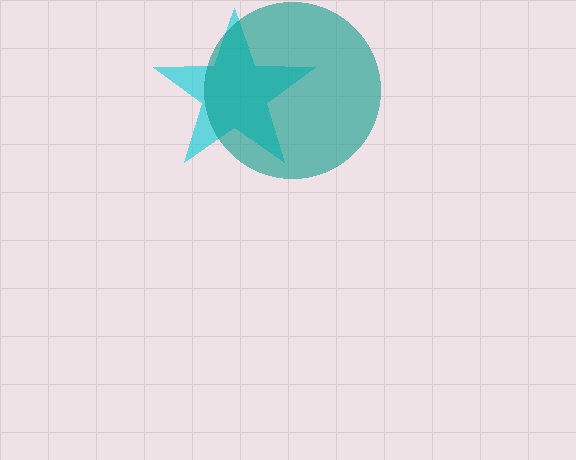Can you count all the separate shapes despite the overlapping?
Yes, there are 2 separate shapes.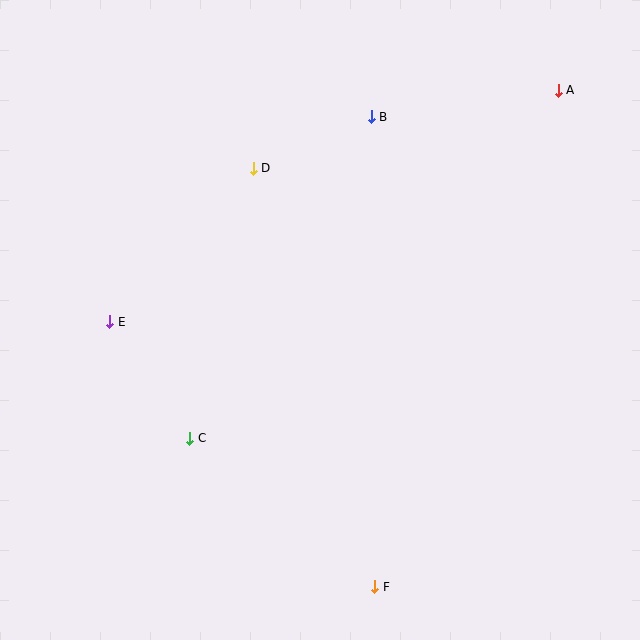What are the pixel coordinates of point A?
Point A is at (558, 90).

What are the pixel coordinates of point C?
Point C is at (190, 438).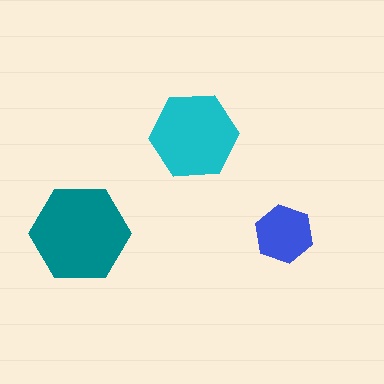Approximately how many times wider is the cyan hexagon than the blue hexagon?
About 1.5 times wider.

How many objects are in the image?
There are 3 objects in the image.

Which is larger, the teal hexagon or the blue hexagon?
The teal one.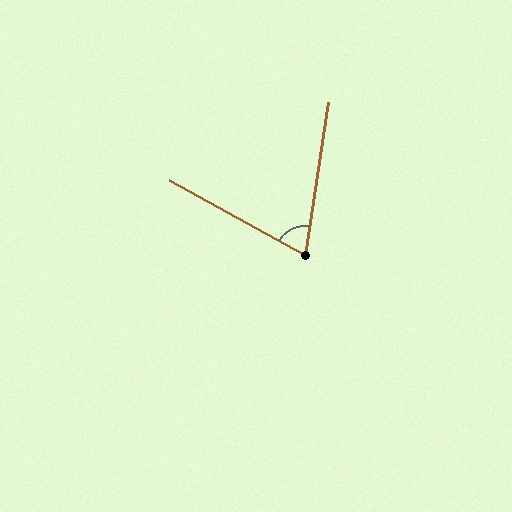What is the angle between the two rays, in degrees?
Approximately 69 degrees.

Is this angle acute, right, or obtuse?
It is acute.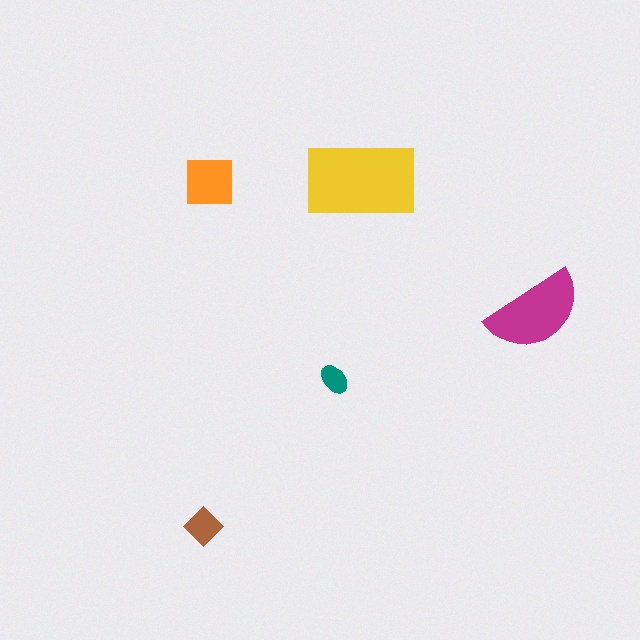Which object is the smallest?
The teal ellipse.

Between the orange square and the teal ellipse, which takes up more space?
The orange square.